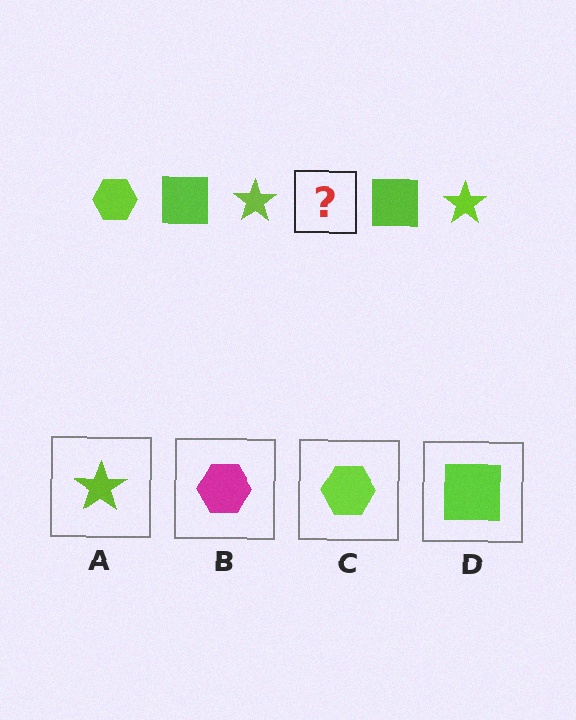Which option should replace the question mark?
Option C.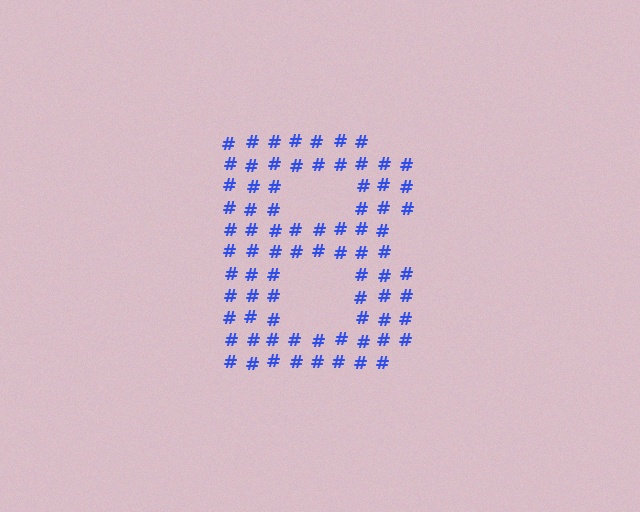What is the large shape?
The large shape is the letter B.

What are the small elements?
The small elements are hash symbols.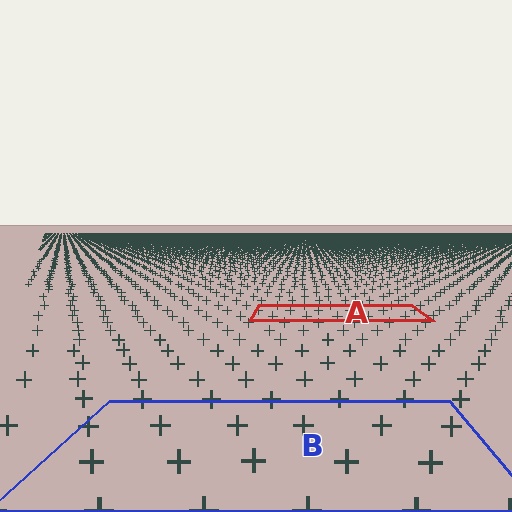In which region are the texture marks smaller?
The texture marks are smaller in region A, because it is farther away.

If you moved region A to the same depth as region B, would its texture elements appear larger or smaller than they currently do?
They would appear larger. At a closer depth, the same texture elements are projected at a bigger on-screen size.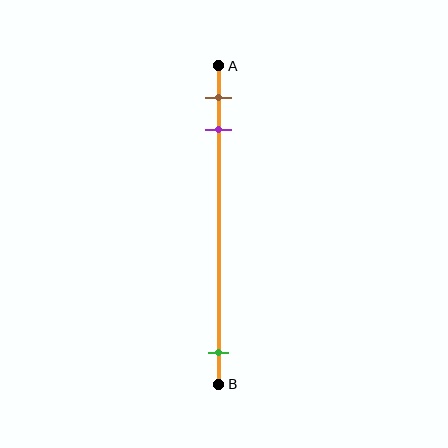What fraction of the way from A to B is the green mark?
The green mark is approximately 90% (0.9) of the way from A to B.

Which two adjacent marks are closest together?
The brown and purple marks are the closest adjacent pair.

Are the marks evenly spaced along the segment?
No, the marks are not evenly spaced.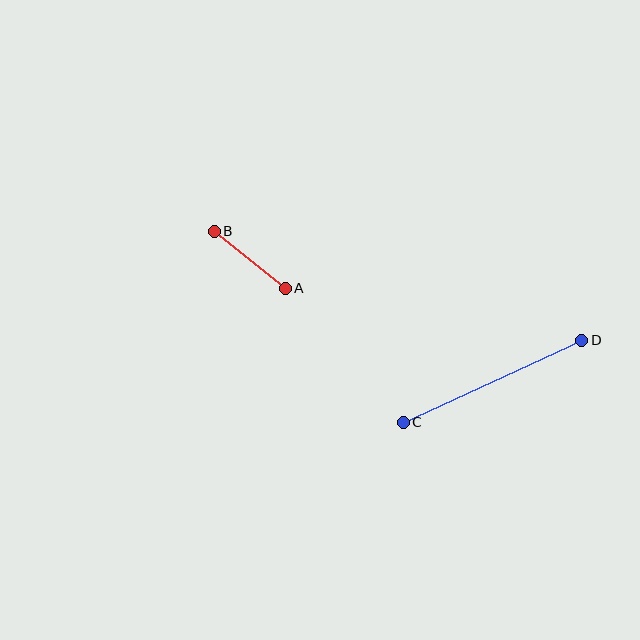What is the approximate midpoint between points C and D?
The midpoint is at approximately (493, 381) pixels.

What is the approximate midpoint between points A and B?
The midpoint is at approximately (250, 260) pixels.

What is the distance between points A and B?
The distance is approximately 91 pixels.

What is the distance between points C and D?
The distance is approximately 197 pixels.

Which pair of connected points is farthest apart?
Points C and D are farthest apart.